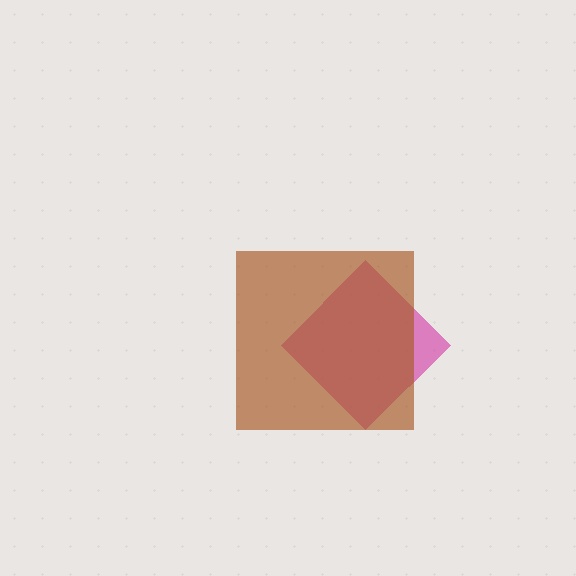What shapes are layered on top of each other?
The layered shapes are: a magenta diamond, a brown square.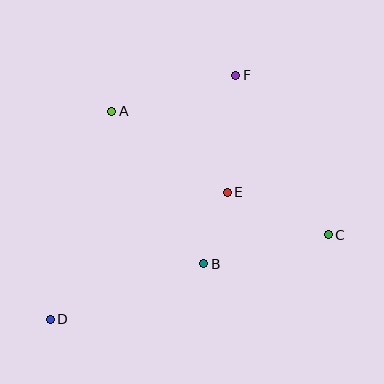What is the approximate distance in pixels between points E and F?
The distance between E and F is approximately 117 pixels.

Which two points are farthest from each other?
Points D and F are farthest from each other.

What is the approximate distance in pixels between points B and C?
The distance between B and C is approximately 128 pixels.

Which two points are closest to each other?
Points B and E are closest to each other.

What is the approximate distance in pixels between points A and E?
The distance between A and E is approximately 141 pixels.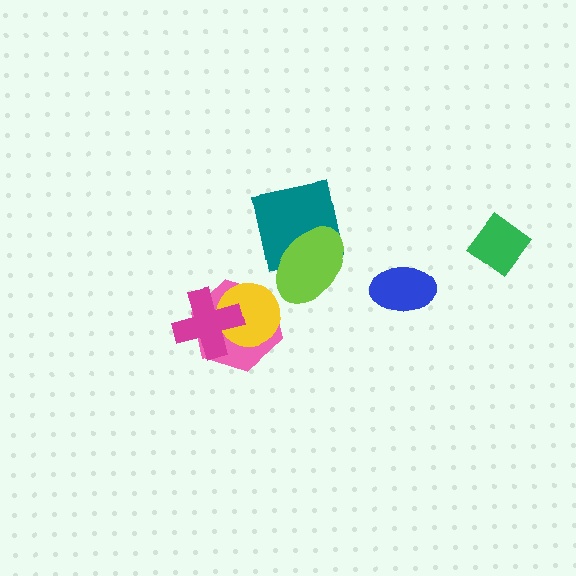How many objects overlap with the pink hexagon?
2 objects overlap with the pink hexagon.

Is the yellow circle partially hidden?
Yes, it is partially covered by another shape.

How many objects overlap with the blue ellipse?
0 objects overlap with the blue ellipse.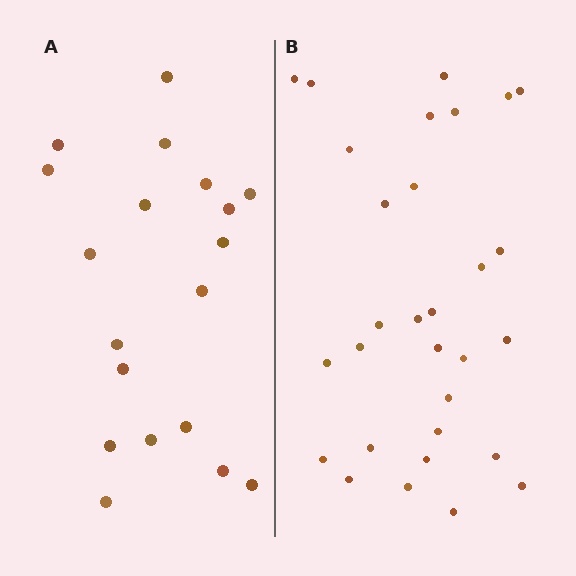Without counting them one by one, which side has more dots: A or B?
Region B (the right region) has more dots.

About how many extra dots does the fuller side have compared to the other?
Region B has roughly 12 or so more dots than region A.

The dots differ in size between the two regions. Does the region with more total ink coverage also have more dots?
No. Region A has more total ink coverage because its dots are larger, but region B actually contains more individual dots. Total area can be misleading — the number of items is what matters here.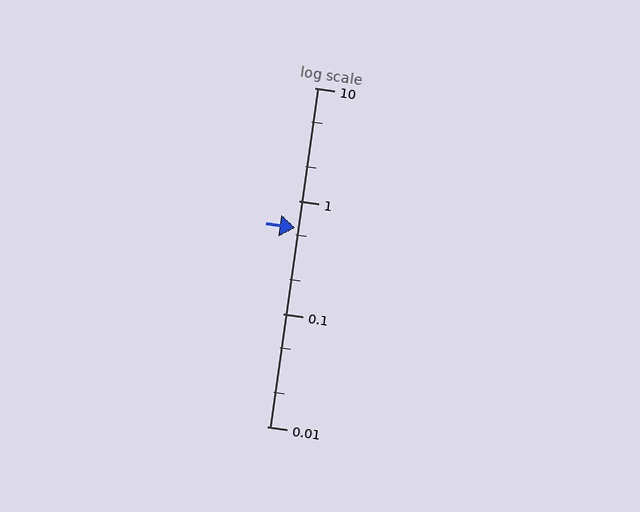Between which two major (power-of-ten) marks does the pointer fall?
The pointer is between 0.1 and 1.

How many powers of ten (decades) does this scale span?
The scale spans 3 decades, from 0.01 to 10.